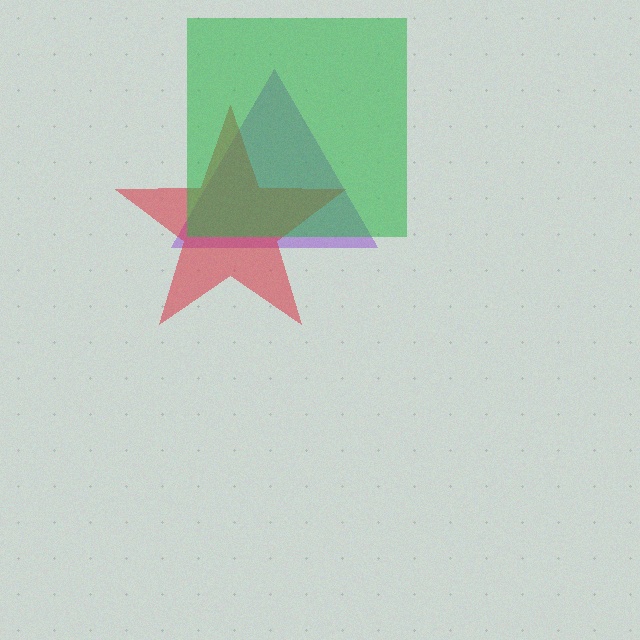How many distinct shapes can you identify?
There are 3 distinct shapes: a purple triangle, a red star, a green square.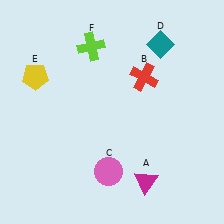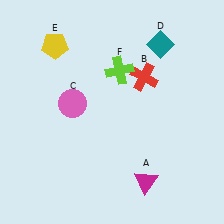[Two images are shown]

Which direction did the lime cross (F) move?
The lime cross (F) moved right.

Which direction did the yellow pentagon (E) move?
The yellow pentagon (E) moved up.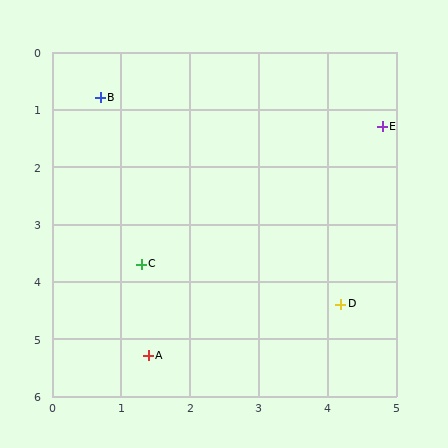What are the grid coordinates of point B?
Point B is at approximately (0.7, 0.8).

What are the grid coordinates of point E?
Point E is at approximately (4.8, 1.3).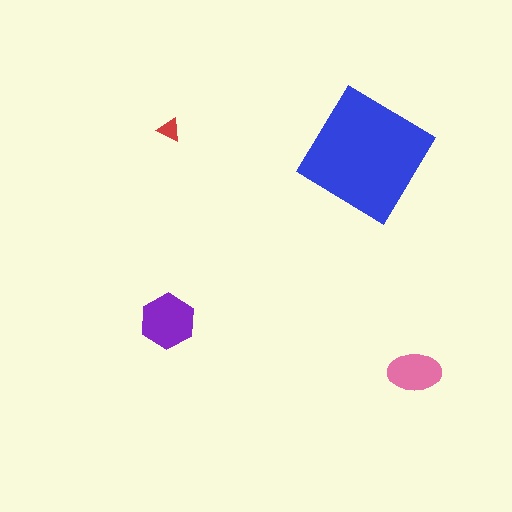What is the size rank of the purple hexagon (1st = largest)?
2nd.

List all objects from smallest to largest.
The red triangle, the pink ellipse, the purple hexagon, the blue diamond.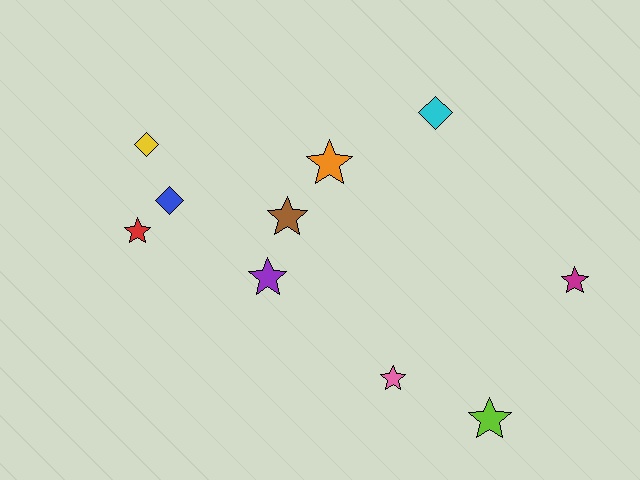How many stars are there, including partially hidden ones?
There are 7 stars.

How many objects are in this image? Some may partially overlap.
There are 10 objects.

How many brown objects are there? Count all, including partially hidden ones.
There is 1 brown object.